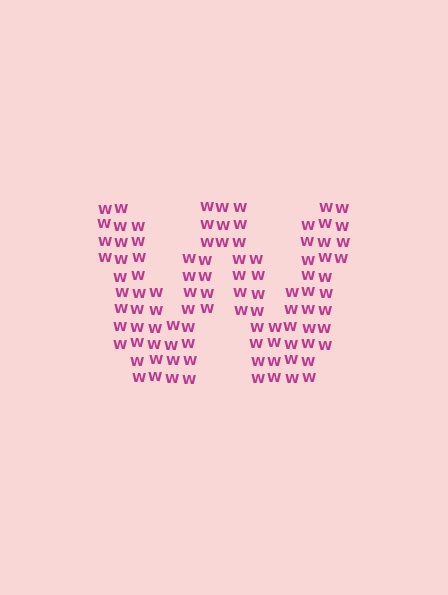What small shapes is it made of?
It is made of small letter W's.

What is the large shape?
The large shape is the letter W.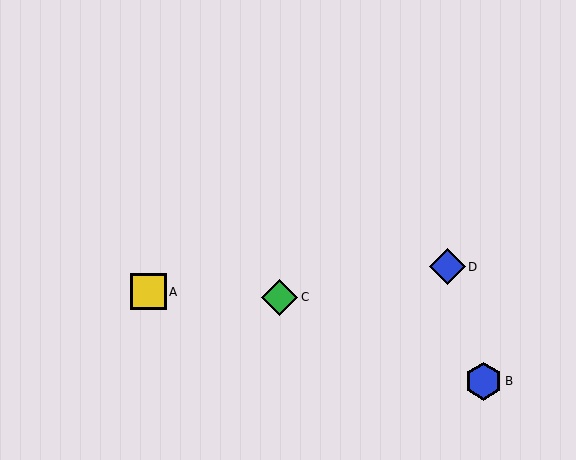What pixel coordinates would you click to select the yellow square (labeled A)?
Click at (148, 292) to select the yellow square A.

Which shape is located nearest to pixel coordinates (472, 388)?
The blue hexagon (labeled B) at (483, 381) is nearest to that location.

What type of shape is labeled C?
Shape C is a green diamond.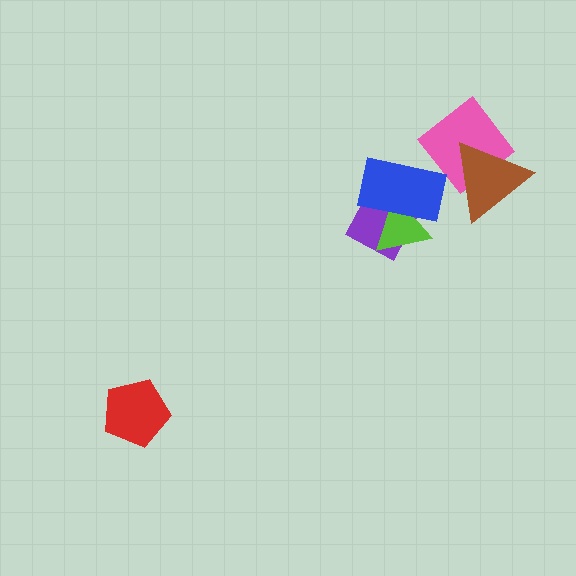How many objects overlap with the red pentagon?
0 objects overlap with the red pentagon.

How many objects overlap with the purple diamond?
2 objects overlap with the purple diamond.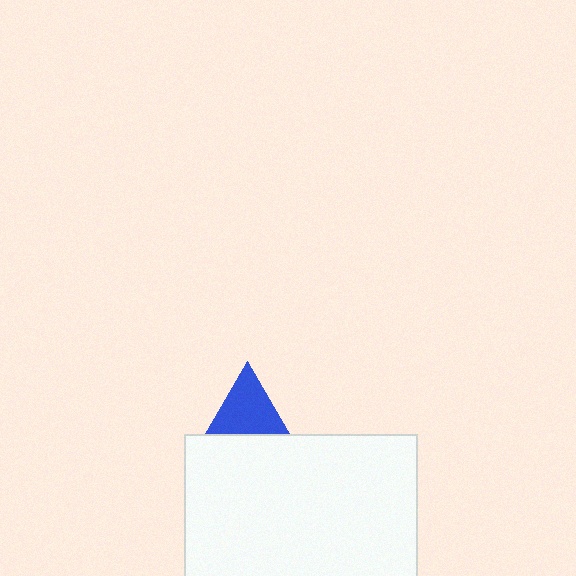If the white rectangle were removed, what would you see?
You would see the complete blue triangle.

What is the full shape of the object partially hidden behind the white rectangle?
The partially hidden object is a blue triangle.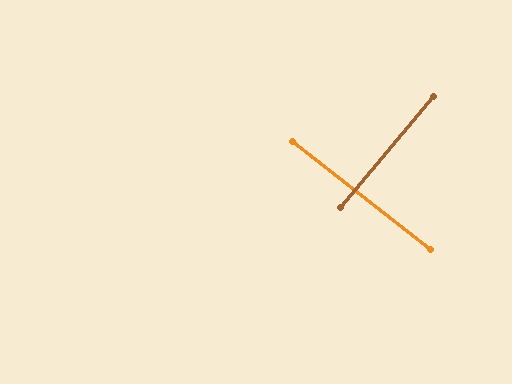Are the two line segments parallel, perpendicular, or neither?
Perpendicular — they meet at approximately 88°.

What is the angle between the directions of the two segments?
Approximately 88 degrees.